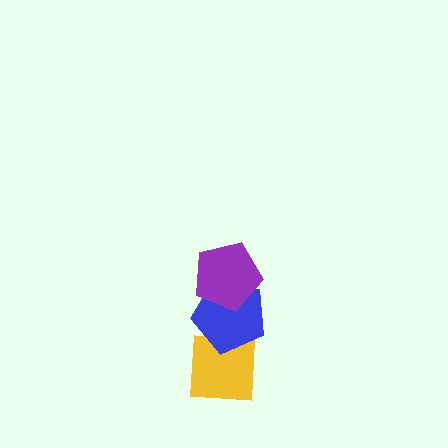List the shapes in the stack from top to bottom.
From top to bottom: the purple pentagon, the blue pentagon, the yellow square.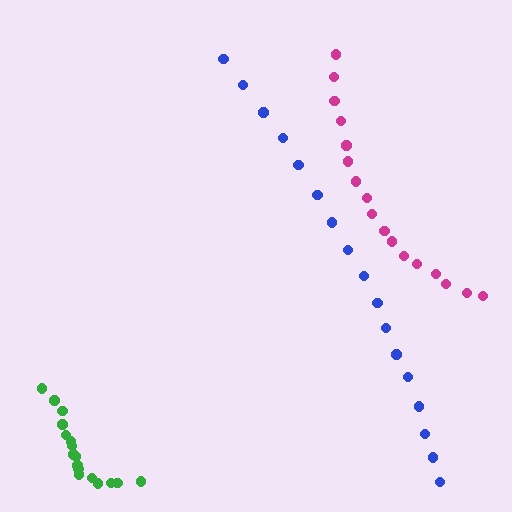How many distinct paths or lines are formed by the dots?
There are 3 distinct paths.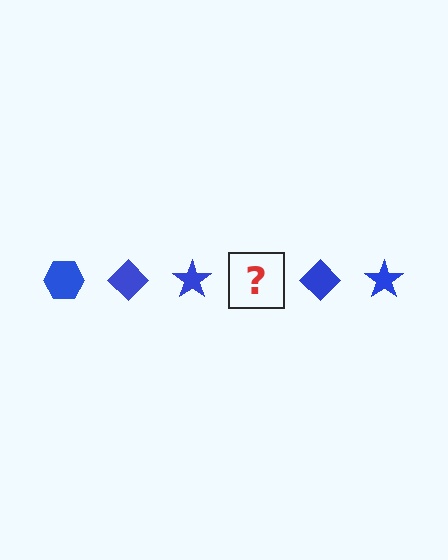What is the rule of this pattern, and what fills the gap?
The rule is that the pattern cycles through hexagon, diamond, star shapes in blue. The gap should be filled with a blue hexagon.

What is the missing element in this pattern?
The missing element is a blue hexagon.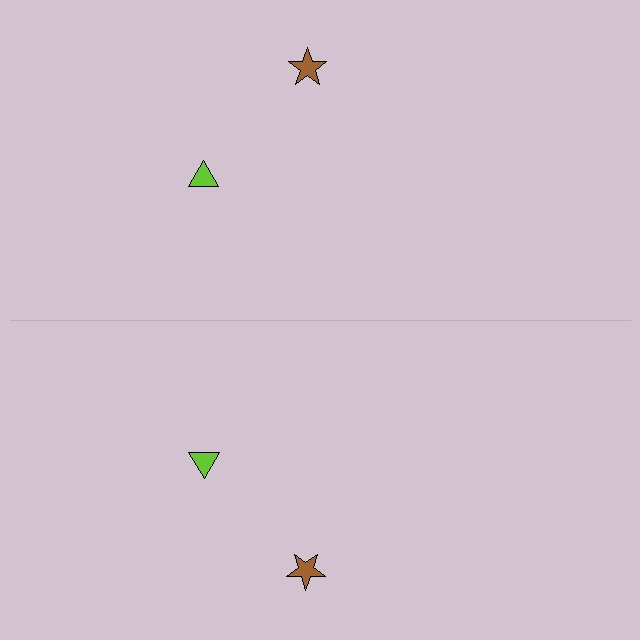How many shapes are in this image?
There are 4 shapes in this image.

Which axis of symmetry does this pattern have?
The pattern has a horizontal axis of symmetry running through the center of the image.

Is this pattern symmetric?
Yes, this pattern has bilateral (reflection) symmetry.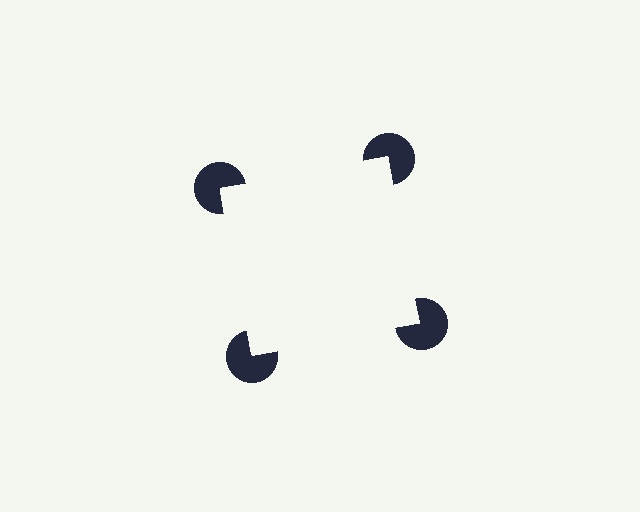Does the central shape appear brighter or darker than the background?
It typically appears slightly brighter than the background, even though no actual brightness change is drawn.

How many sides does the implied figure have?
4 sides.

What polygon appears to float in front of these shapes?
An illusory square — its edges are inferred from the aligned wedge cuts in the pac-man discs, not physically drawn.